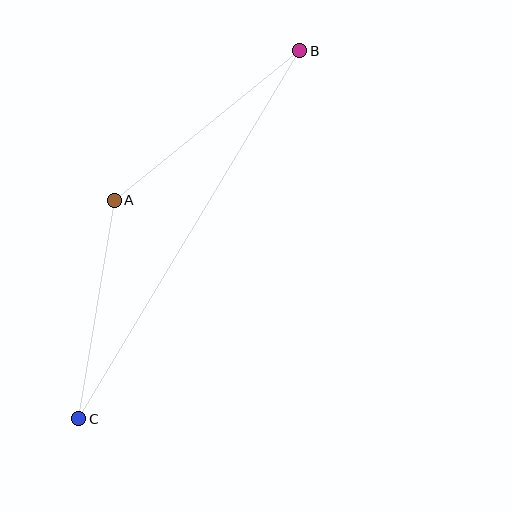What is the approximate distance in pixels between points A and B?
The distance between A and B is approximately 239 pixels.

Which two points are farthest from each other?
Points B and C are farthest from each other.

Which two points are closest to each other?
Points A and C are closest to each other.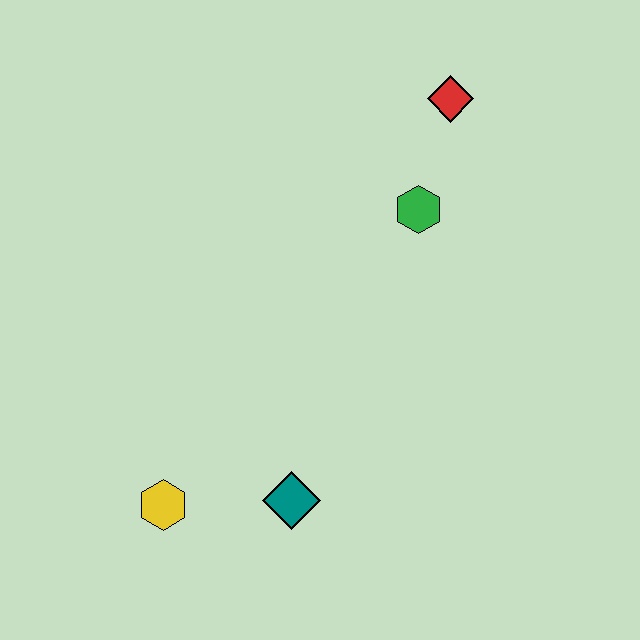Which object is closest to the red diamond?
The green hexagon is closest to the red diamond.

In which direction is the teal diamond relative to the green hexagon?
The teal diamond is below the green hexagon.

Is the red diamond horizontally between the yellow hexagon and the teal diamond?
No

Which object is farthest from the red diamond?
The yellow hexagon is farthest from the red diamond.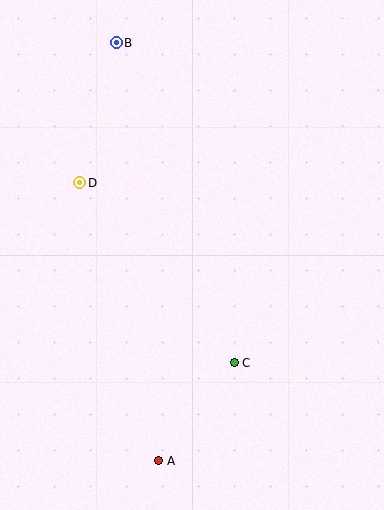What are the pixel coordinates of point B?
Point B is at (116, 43).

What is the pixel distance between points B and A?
The distance between B and A is 420 pixels.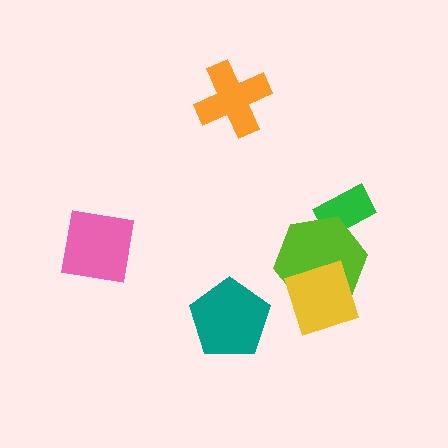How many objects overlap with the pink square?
0 objects overlap with the pink square.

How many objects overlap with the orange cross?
0 objects overlap with the orange cross.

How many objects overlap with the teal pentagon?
0 objects overlap with the teal pentagon.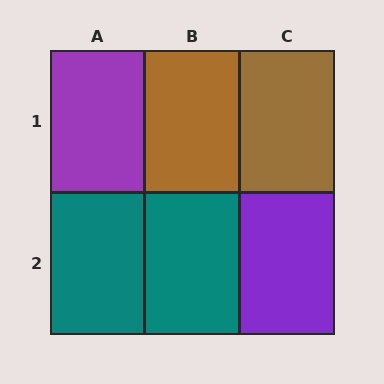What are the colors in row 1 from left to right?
Purple, brown, brown.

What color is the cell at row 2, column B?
Teal.